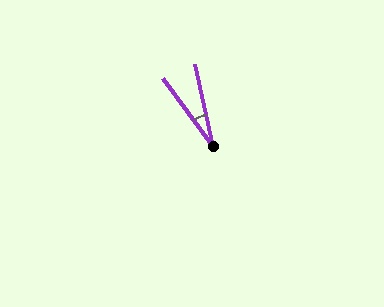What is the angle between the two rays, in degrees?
Approximately 24 degrees.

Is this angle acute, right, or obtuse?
It is acute.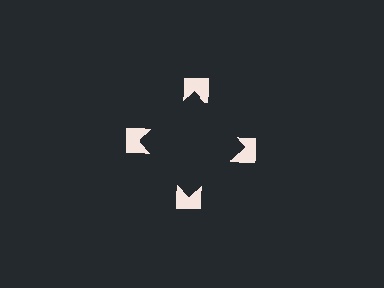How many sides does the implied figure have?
4 sides.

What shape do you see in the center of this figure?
An illusory square — its edges are inferred from the aligned wedge cuts in the notched squares, not physically drawn.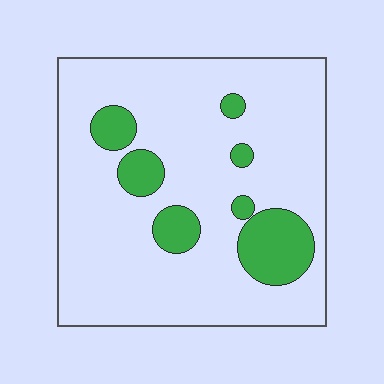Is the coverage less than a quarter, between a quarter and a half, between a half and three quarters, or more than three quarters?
Less than a quarter.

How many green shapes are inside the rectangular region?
7.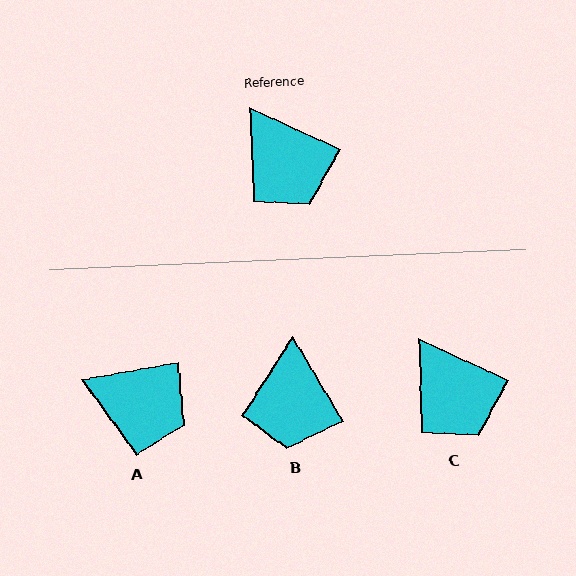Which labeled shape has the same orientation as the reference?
C.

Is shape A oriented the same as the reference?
No, it is off by about 34 degrees.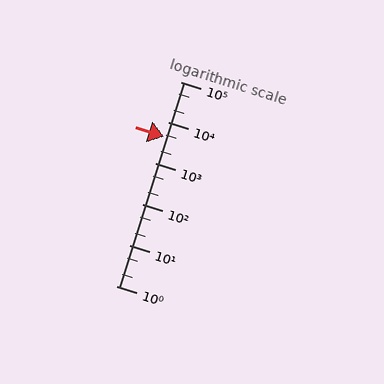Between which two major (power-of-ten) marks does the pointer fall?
The pointer is between 1000 and 10000.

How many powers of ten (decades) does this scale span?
The scale spans 5 decades, from 1 to 100000.